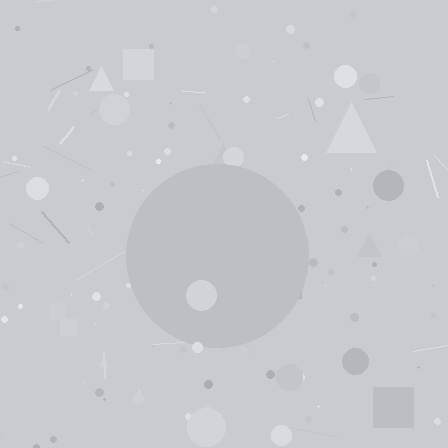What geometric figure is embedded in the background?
A circle is embedded in the background.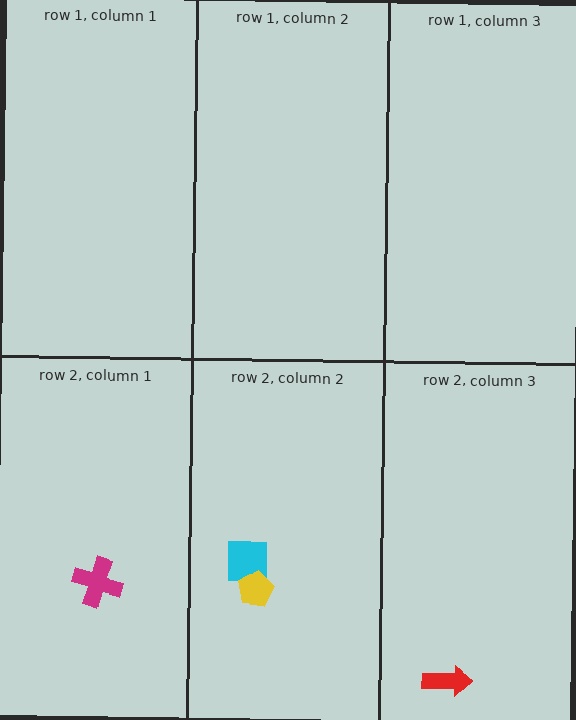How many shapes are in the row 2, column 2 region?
2.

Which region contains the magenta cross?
The row 2, column 1 region.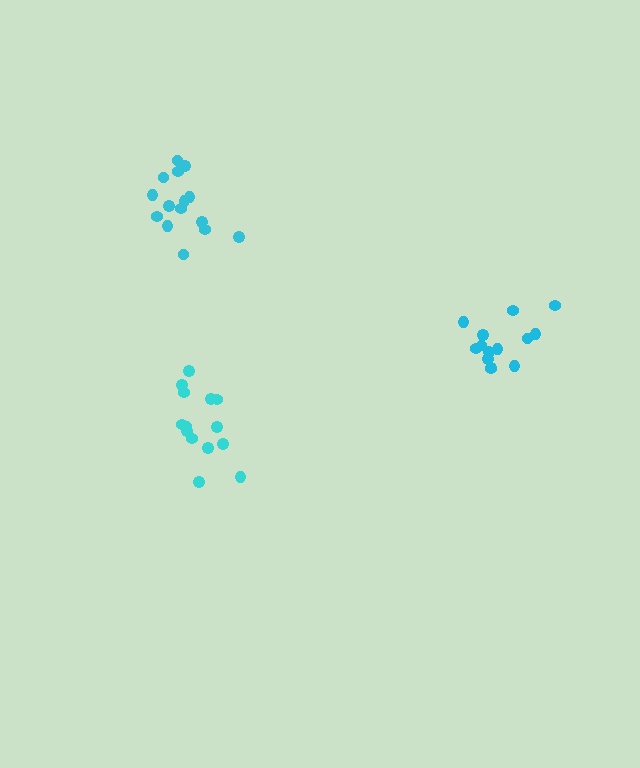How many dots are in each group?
Group 1: 15 dots, Group 2: 14 dots, Group 3: 14 dots (43 total).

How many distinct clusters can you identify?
There are 3 distinct clusters.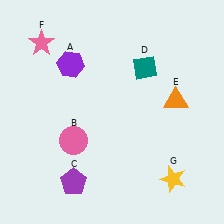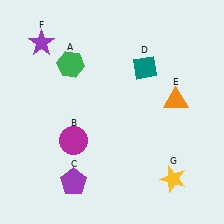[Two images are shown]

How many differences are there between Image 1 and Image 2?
There are 3 differences between the two images.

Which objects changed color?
A changed from purple to green. B changed from pink to magenta. F changed from pink to purple.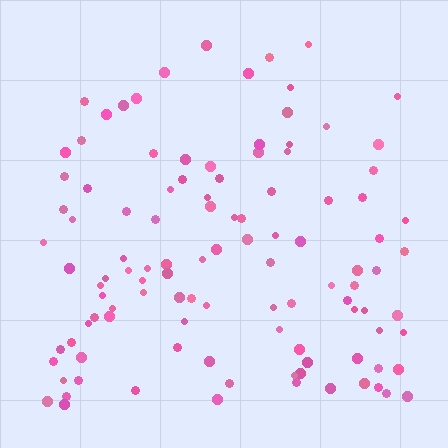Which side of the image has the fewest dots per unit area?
The top.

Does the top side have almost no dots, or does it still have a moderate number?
Still a moderate number, just noticeably fewer than the bottom.